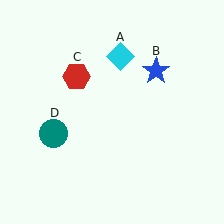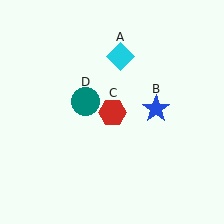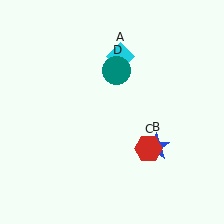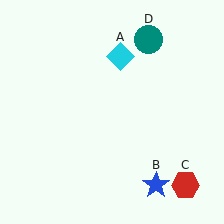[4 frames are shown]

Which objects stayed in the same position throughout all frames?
Cyan diamond (object A) remained stationary.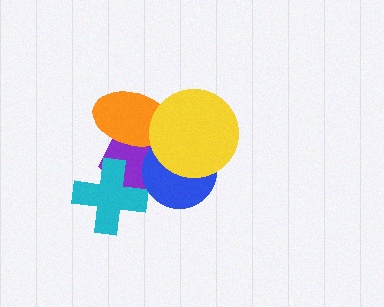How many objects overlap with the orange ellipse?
2 objects overlap with the orange ellipse.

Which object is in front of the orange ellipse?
The yellow circle is in front of the orange ellipse.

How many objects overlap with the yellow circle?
3 objects overlap with the yellow circle.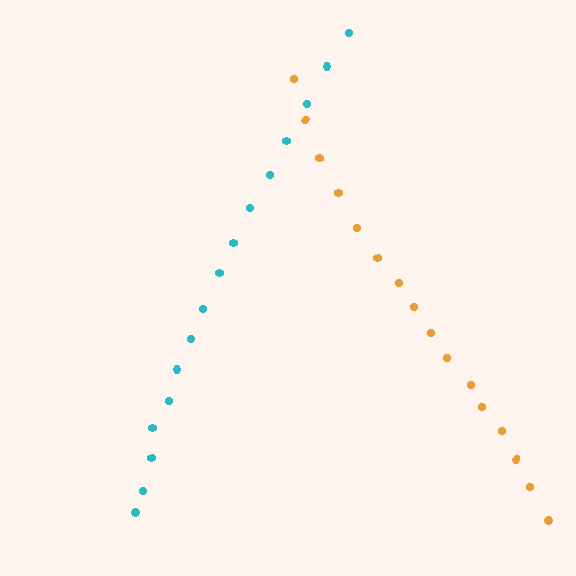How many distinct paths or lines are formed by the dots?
There are 2 distinct paths.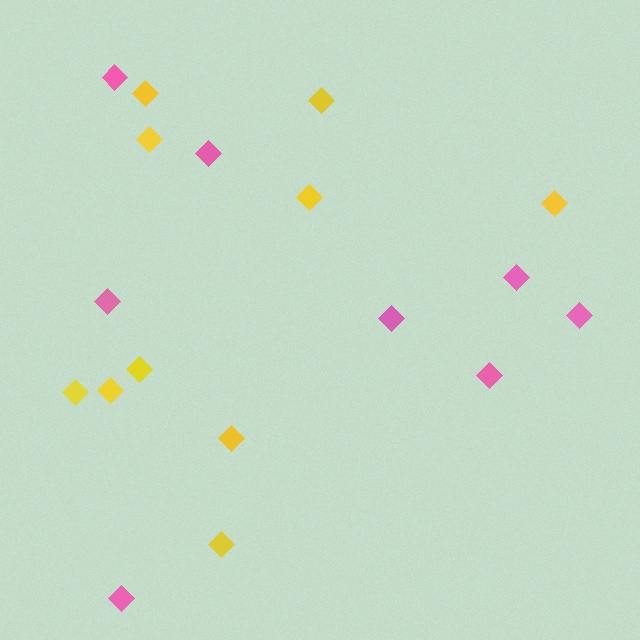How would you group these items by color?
There are 2 groups: one group of pink diamonds (8) and one group of yellow diamonds (10).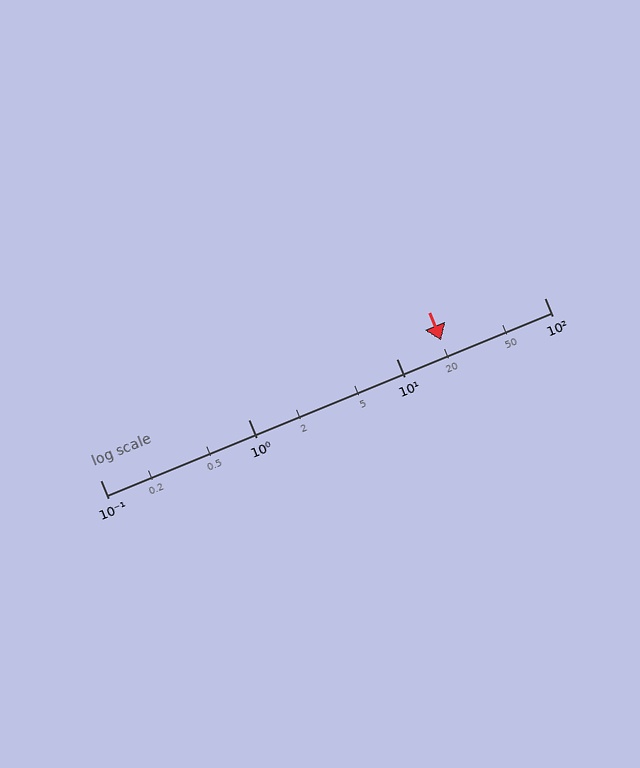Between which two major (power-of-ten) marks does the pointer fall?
The pointer is between 10 and 100.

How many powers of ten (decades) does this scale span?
The scale spans 3 decades, from 0.1 to 100.